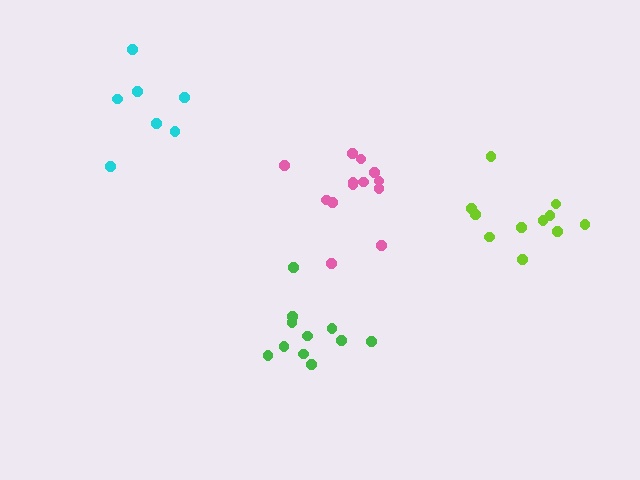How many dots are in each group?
Group 1: 11 dots, Group 2: 11 dots, Group 3: 7 dots, Group 4: 13 dots (42 total).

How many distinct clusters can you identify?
There are 4 distinct clusters.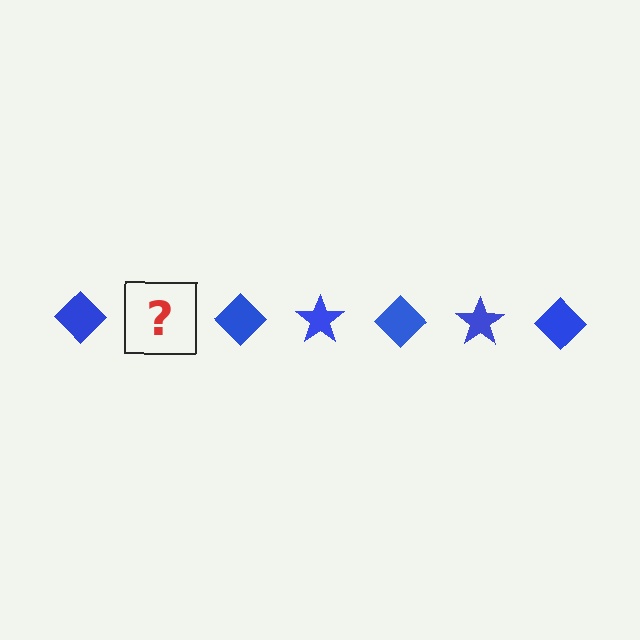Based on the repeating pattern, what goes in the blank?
The blank should be a blue star.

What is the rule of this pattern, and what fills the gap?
The rule is that the pattern cycles through diamond, star shapes in blue. The gap should be filled with a blue star.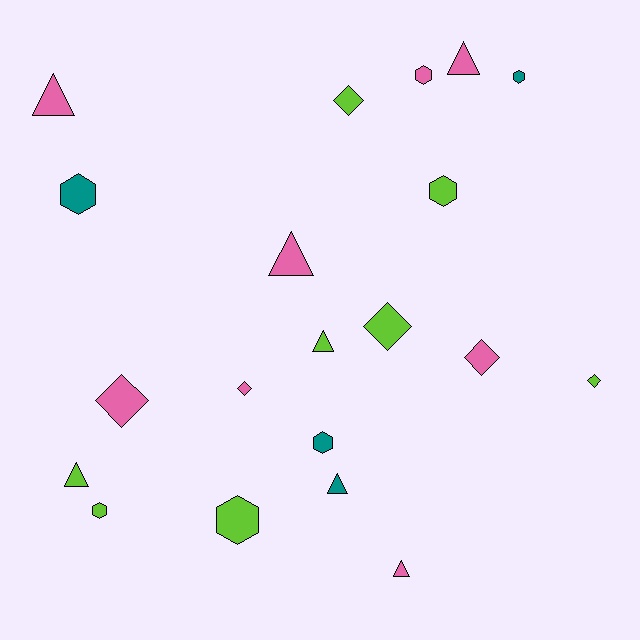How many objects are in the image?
There are 20 objects.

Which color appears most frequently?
Lime, with 8 objects.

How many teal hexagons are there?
There are 3 teal hexagons.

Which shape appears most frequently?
Hexagon, with 7 objects.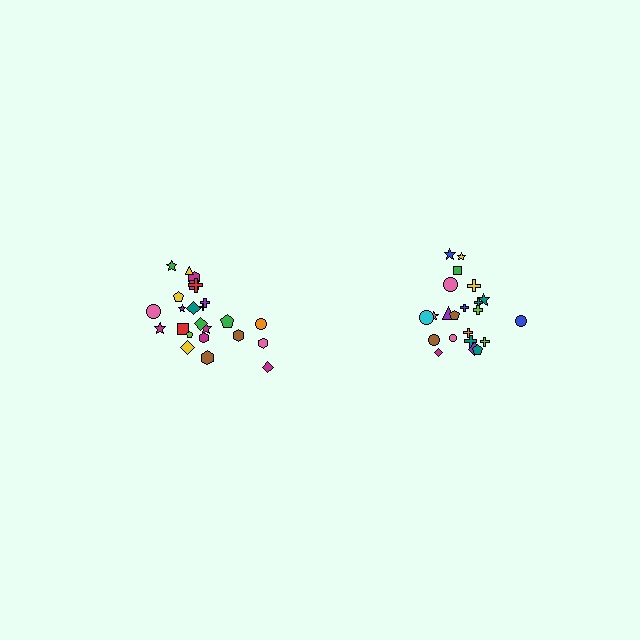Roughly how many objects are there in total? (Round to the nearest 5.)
Roughly 45 objects in total.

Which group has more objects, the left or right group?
The left group.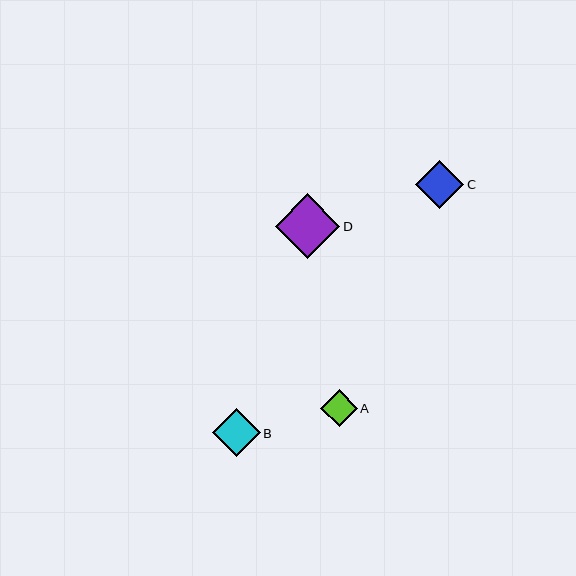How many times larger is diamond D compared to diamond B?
Diamond D is approximately 1.3 times the size of diamond B.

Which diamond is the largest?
Diamond D is the largest with a size of approximately 65 pixels.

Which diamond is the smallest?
Diamond A is the smallest with a size of approximately 37 pixels.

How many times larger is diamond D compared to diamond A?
Diamond D is approximately 1.8 times the size of diamond A.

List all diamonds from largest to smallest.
From largest to smallest: D, B, C, A.